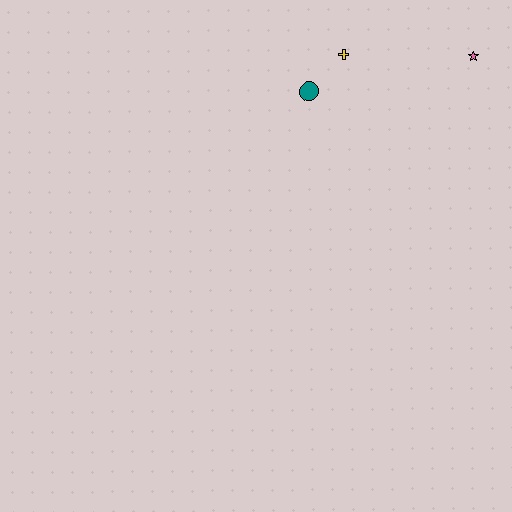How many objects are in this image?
There are 3 objects.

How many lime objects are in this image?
There are no lime objects.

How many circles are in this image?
There is 1 circle.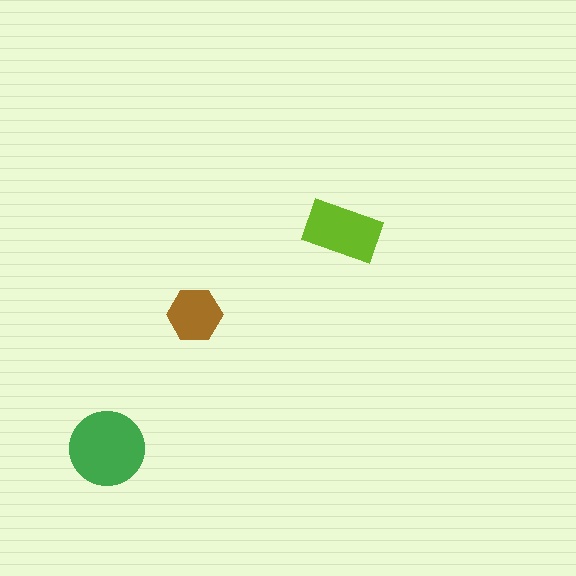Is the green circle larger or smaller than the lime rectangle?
Larger.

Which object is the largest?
The green circle.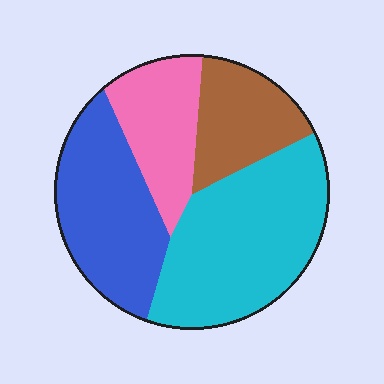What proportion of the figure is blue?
Blue covers about 30% of the figure.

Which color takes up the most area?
Cyan, at roughly 40%.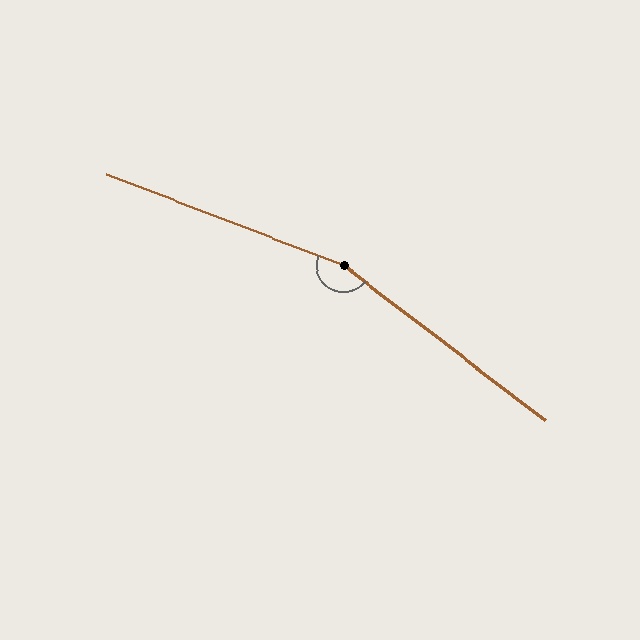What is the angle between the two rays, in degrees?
Approximately 163 degrees.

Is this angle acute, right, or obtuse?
It is obtuse.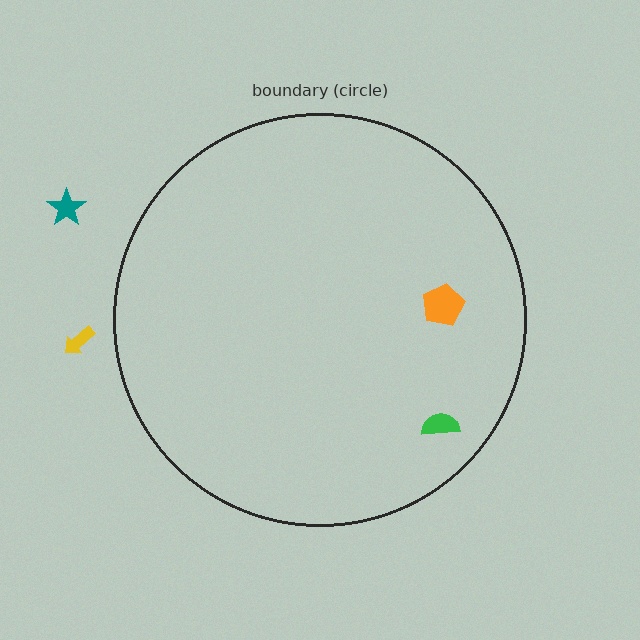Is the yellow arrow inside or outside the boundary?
Outside.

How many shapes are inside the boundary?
2 inside, 2 outside.